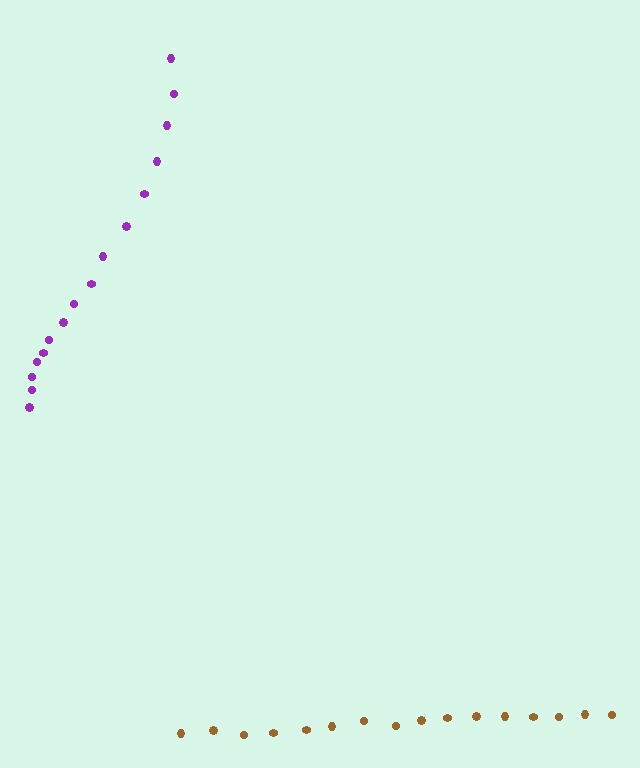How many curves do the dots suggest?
There are 2 distinct paths.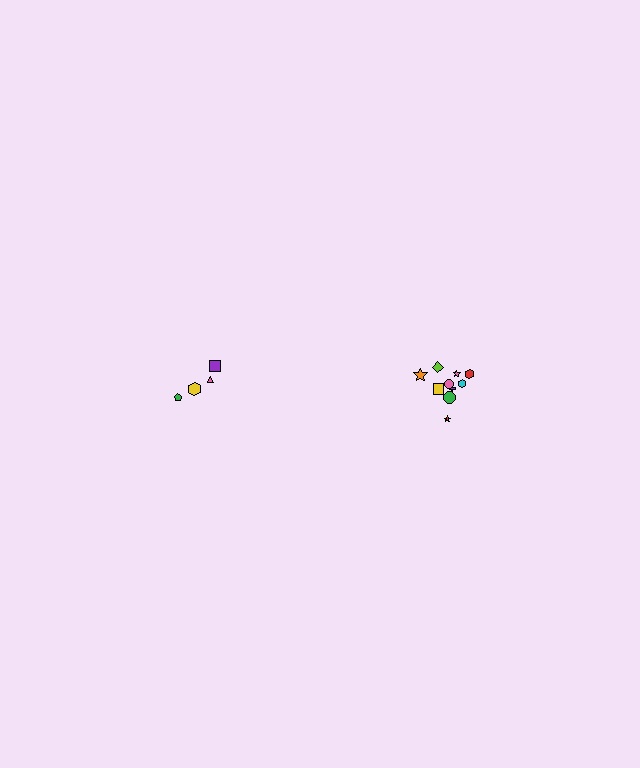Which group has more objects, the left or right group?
The right group.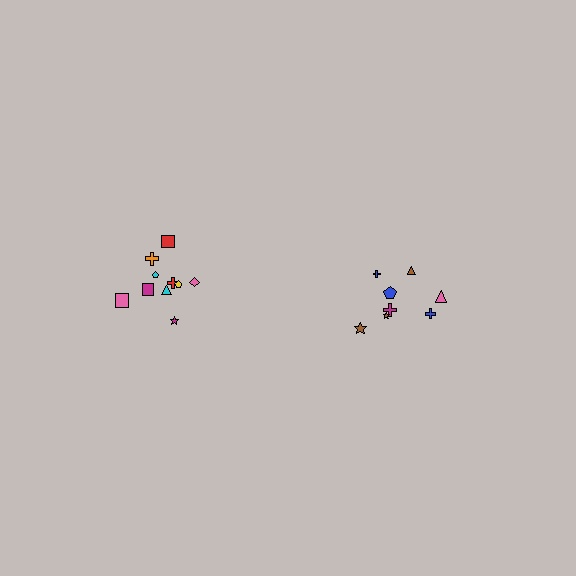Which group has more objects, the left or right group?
The left group.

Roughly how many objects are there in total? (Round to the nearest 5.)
Roughly 20 objects in total.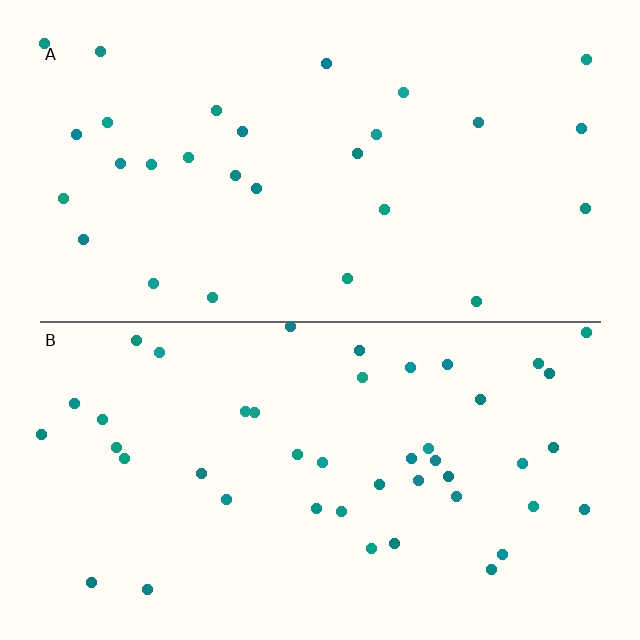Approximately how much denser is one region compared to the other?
Approximately 1.6× — region B over region A.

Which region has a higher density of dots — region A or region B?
B (the bottom).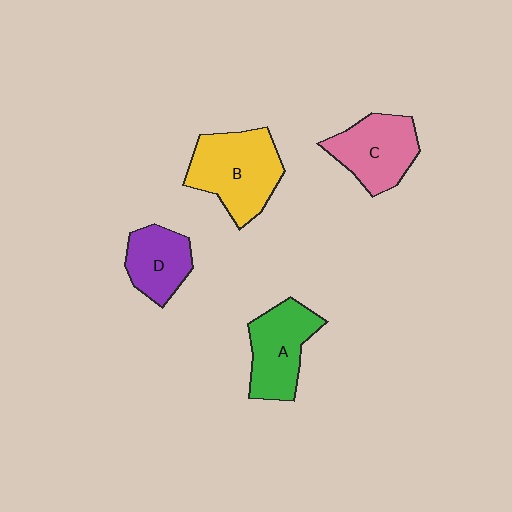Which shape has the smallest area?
Shape D (purple).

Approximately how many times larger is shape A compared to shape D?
Approximately 1.3 times.